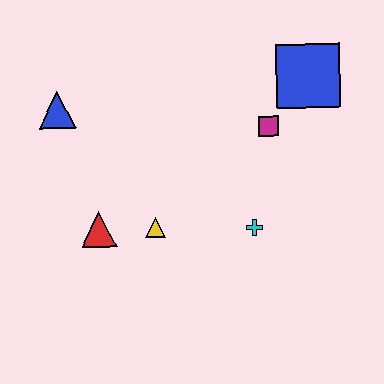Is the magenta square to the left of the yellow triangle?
No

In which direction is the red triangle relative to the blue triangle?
The red triangle is below the blue triangle.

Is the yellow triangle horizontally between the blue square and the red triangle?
Yes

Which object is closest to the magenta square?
The blue square is closest to the magenta square.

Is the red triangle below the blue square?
Yes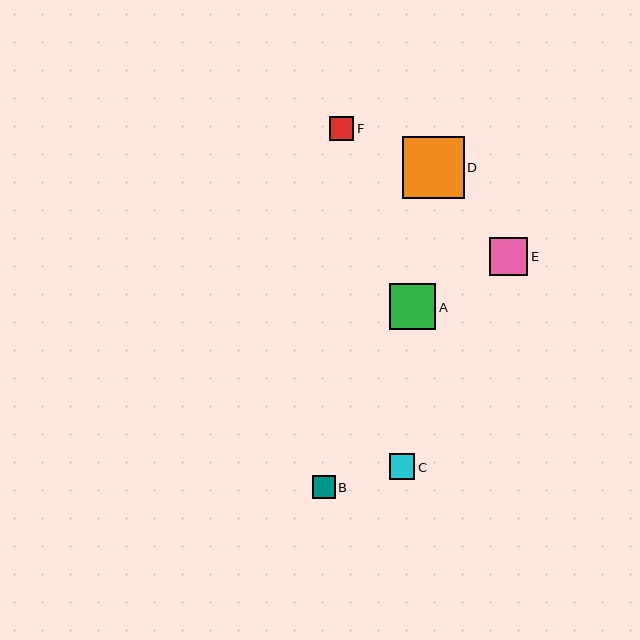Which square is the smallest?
Square B is the smallest with a size of approximately 23 pixels.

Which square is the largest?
Square D is the largest with a size of approximately 62 pixels.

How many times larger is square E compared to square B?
Square E is approximately 1.7 times the size of square B.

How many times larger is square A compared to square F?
Square A is approximately 1.9 times the size of square F.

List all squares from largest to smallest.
From largest to smallest: D, A, E, C, F, B.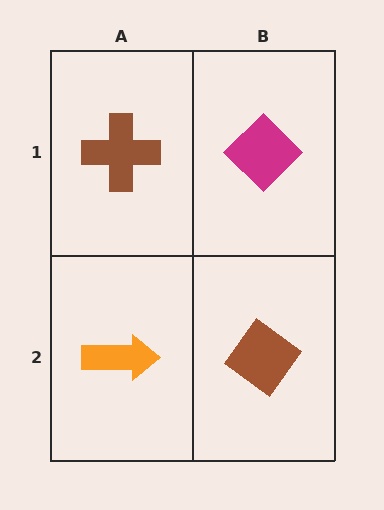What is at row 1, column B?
A magenta diamond.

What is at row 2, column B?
A brown diamond.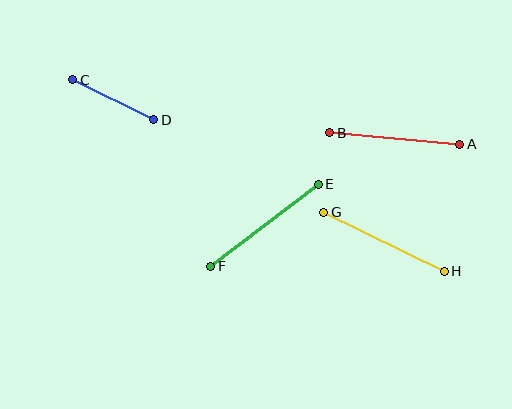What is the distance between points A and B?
The distance is approximately 131 pixels.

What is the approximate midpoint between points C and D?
The midpoint is at approximately (113, 100) pixels.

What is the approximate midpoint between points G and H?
The midpoint is at approximately (384, 242) pixels.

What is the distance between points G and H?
The distance is approximately 134 pixels.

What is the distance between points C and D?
The distance is approximately 90 pixels.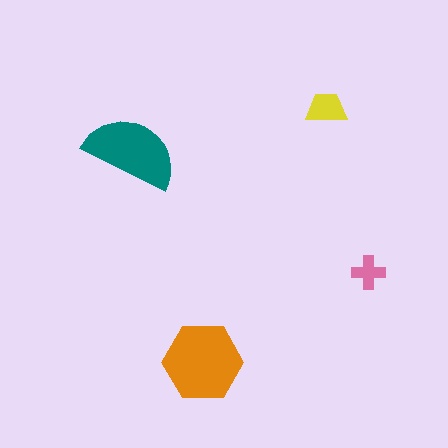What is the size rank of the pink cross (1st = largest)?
4th.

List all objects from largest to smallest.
The orange hexagon, the teal semicircle, the yellow trapezoid, the pink cross.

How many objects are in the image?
There are 4 objects in the image.